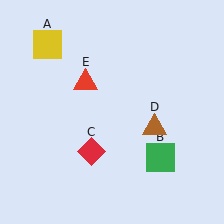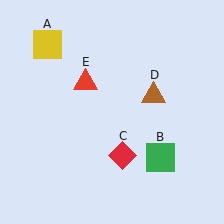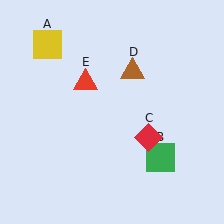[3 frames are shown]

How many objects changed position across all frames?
2 objects changed position: red diamond (object C), brown triangle (object D).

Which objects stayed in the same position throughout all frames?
Yellow square (object A) and green square (object B) and red triangle (object E) remained stationary.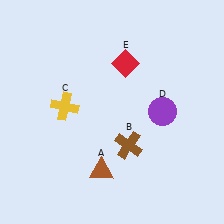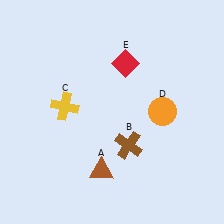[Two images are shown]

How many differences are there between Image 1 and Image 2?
There is 1 difference between the two images.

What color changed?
The circle (D) changed from purple in Image 1 to orange in Image 2.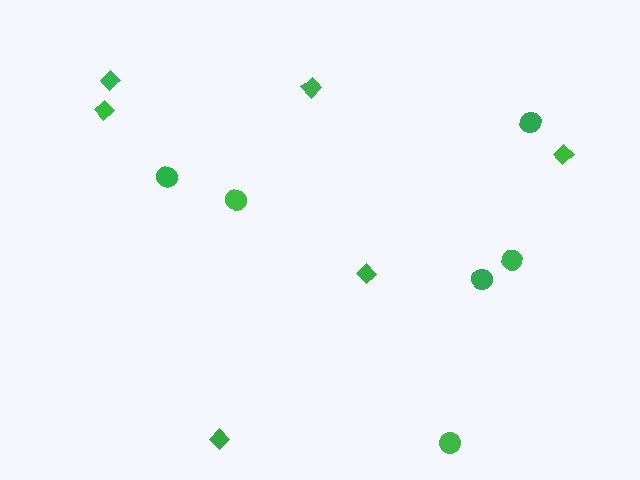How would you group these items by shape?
There are 2 groups: one group of circles (6) and one group of diamonds (6).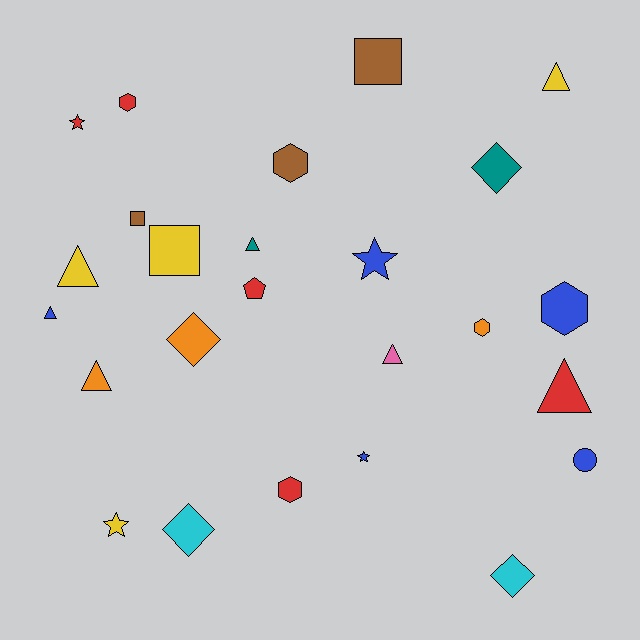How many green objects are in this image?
There are no green objects.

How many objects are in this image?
There are 25 objects.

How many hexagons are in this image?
There are 5 hexagons.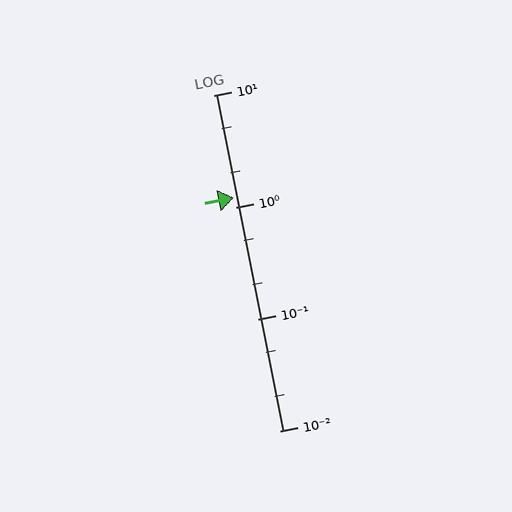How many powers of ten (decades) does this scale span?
The scale spans 3 decades, from 0.01 to 10.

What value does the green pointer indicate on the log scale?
The pointer indicates approximately 1.2.